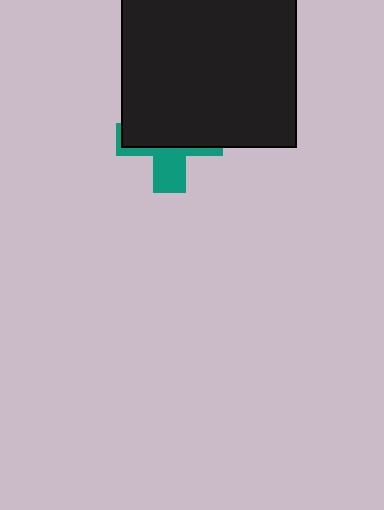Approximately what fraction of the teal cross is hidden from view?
Roughly 62% of the teal cross is hidden behind the black rectangle.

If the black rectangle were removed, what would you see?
You would see the complete teal cross.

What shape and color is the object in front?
The object in front is a black rectangle.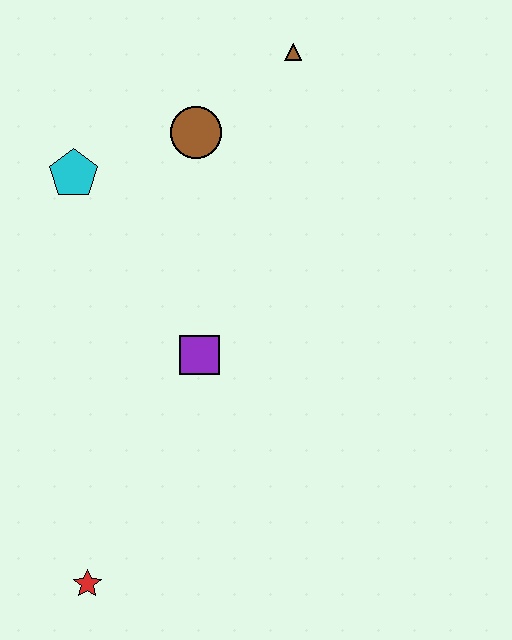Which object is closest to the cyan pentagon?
The brown circle is closest to the cyan pentagon.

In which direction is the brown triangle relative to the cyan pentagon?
The brown triangle is to the right of the cyan pentagon.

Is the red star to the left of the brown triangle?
Yes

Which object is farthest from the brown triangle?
The red star is farthest from the brown triangle.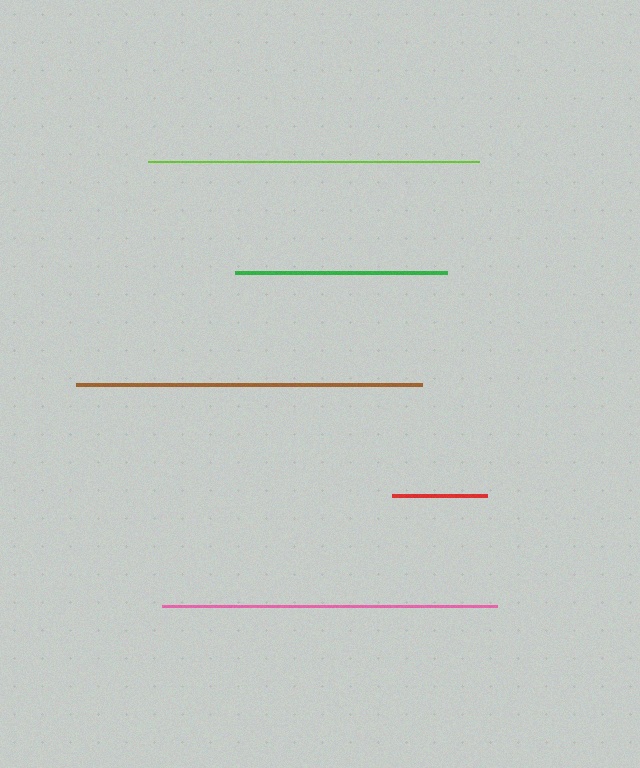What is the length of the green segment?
The green segment is approximately 212 pixels long.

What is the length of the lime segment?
The lime segment is approximately 331 pixels long.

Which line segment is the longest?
The brown line is the longest at approximately 345 pixels.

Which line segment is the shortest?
The red line is the shortest at approximately 96 pixels.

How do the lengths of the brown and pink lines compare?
The brown and pink lines are approximately the same length.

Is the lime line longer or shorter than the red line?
The lime line is longer than the red line.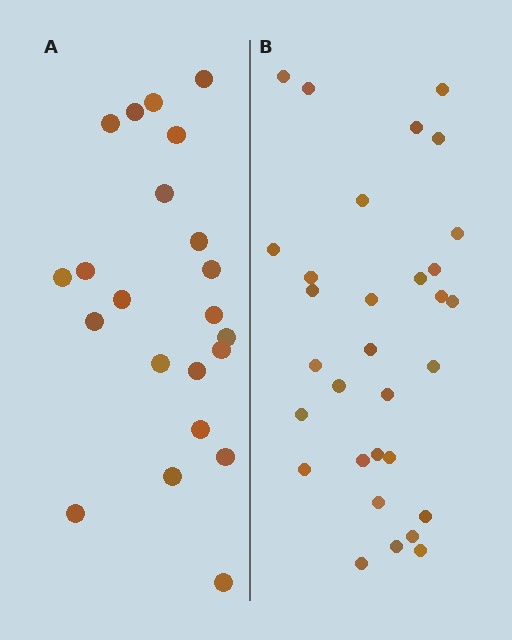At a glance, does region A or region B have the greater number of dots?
Region B (the right region) has more dots.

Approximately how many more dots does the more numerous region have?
Region B has roughly 8 or so more dots than region A.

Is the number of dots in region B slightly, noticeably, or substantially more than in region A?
Region B has noticeably more, but not dramatically so. The ratio is roughly 1.4 to 1.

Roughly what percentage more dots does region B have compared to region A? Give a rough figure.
About 40% more.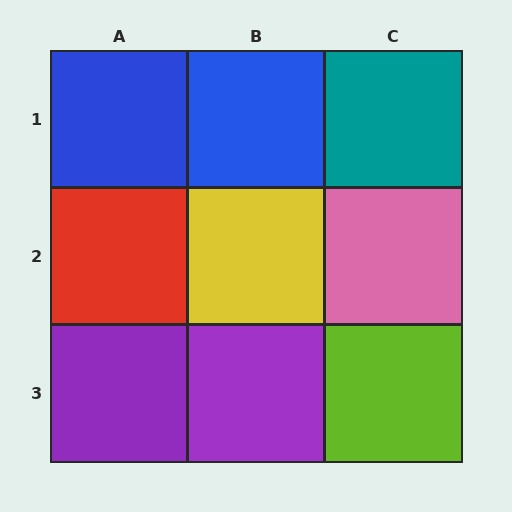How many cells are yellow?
1 cell is yellow.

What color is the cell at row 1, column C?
Teal.